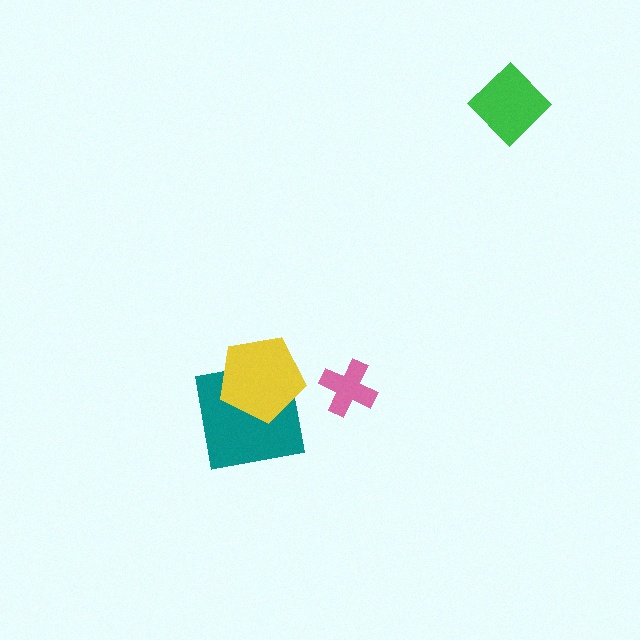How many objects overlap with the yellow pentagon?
1 object overlaps with the yellow pentagon.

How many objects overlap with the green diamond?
0 objects overlap with the green diamond.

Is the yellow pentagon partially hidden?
No, no other shape covers it.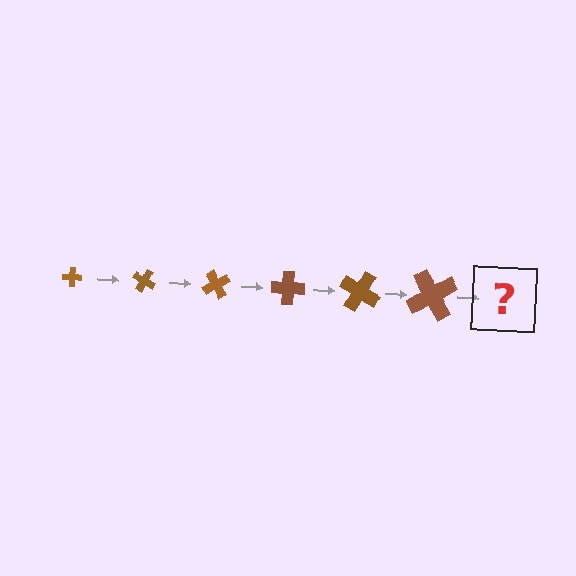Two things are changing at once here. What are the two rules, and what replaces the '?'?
The two rules are that the cross grows larger each step and it rotates 30 degrees each step. The '?' should be a cross, larger than the previous one and rotated 180 degrees from the start.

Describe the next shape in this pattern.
It should be a cross, larger than the previous one and rotated 180 degrees from the start.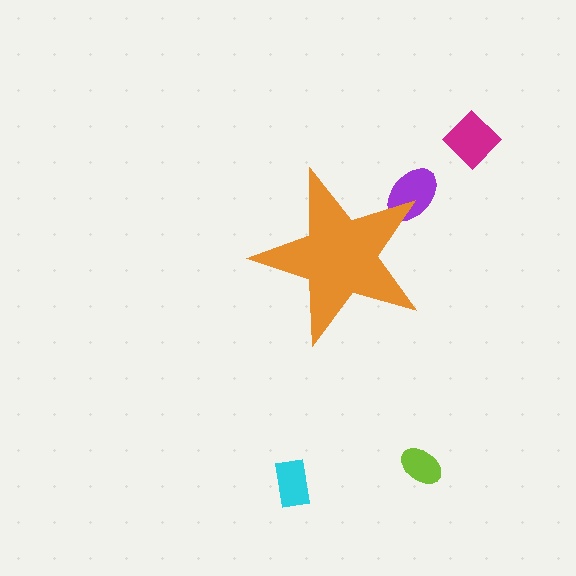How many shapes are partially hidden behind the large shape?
1 shape is partially hidden.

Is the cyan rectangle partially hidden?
No, the cyan rectangle is fully visible.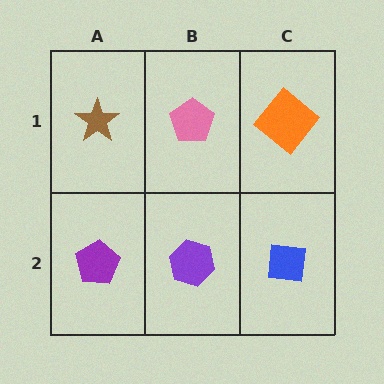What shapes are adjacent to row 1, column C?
A blue square (row 2, column C), a pink pentagon (row 1, column B).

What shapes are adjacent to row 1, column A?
A purple pentagon (row 2, column A), a pink pentagon (row 1, column B).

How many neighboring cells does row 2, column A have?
2.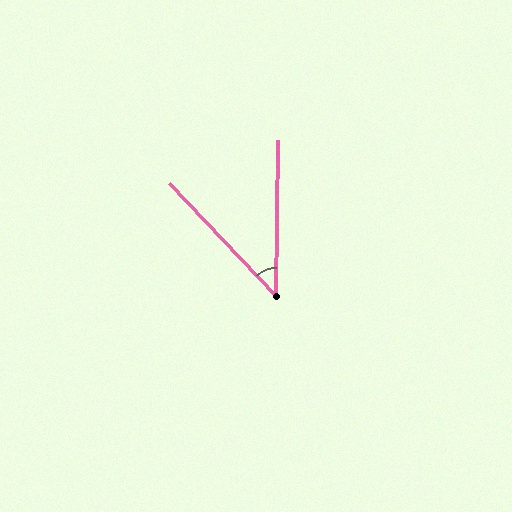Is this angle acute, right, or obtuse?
It is acute.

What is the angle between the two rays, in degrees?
Approximately 44 degrees.